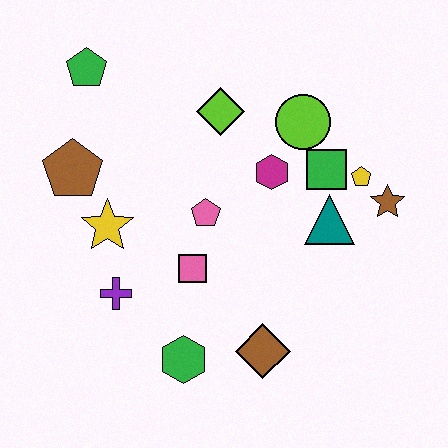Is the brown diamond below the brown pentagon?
Yes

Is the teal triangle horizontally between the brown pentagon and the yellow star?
No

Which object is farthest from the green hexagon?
The green pentagon is farthest from the green hexagon.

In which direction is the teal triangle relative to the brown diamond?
The teal triangle is above the brown diamond.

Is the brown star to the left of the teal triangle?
No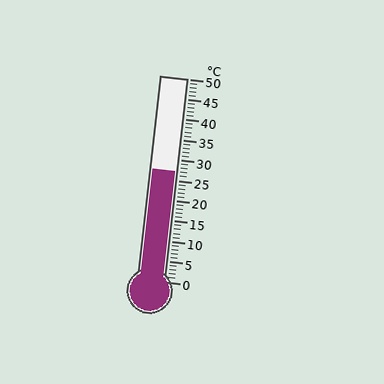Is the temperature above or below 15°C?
The temperature is above 15°C.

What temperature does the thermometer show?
The thermometer shows approximately 27°C.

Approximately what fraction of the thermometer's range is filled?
The thermometer is filled to approximately 55% of its range.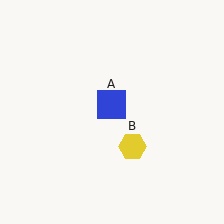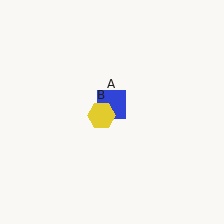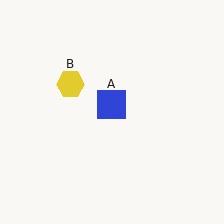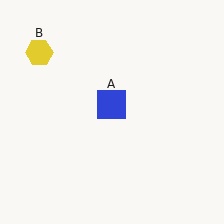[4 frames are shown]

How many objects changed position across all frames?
1 object changed position: yellow hexagon (object B).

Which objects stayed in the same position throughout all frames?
Blue square (object A) remained stationary.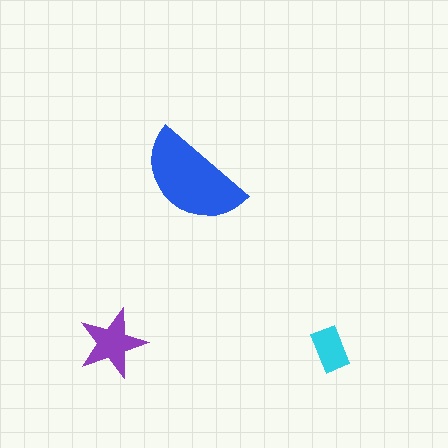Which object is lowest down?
The cyan rectangle is bottommost.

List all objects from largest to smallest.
The blue semicircle, the purple star, the cyan rectangle.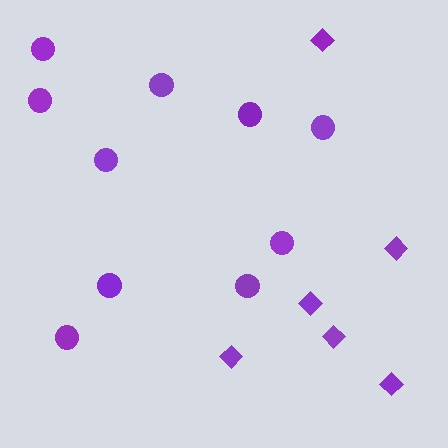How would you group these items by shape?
There are 2 groups: one group of diamonds (6) and one group of circles (10).